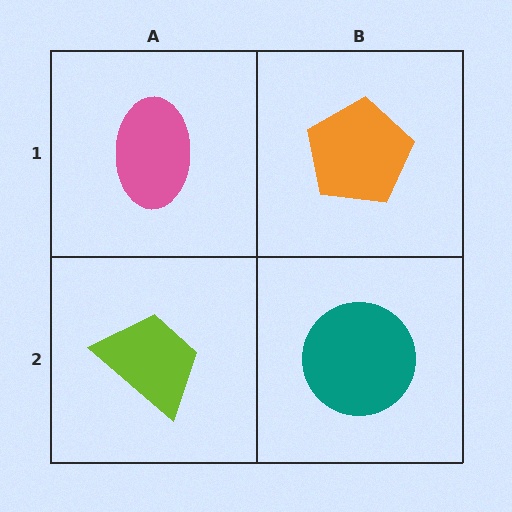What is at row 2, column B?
A teal circle.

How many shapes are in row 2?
2 shapes.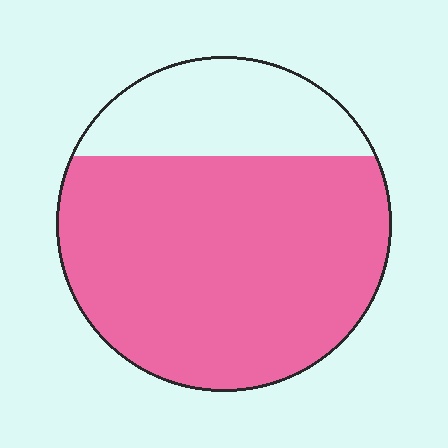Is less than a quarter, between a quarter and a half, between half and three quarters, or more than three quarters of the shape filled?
More than three quarters.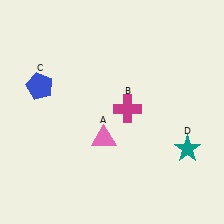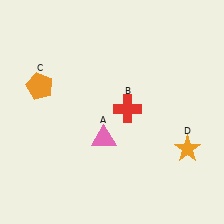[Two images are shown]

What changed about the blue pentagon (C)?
In Image 1, C is blue. In Image 2, it changed to orange.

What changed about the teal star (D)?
In Image 1, D is teal. In Image 2, it changed to orange.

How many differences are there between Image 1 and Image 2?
There are 3 differences between the two images.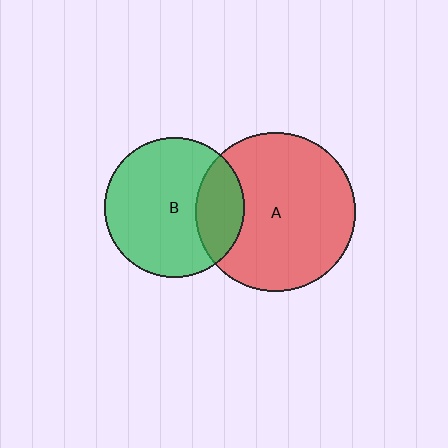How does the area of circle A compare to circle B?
Approximately 1.3 times.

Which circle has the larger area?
Circle A (red).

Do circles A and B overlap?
Yes.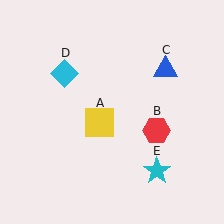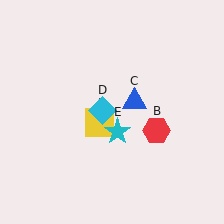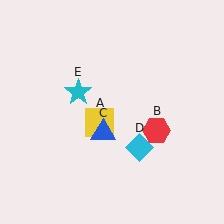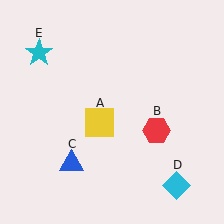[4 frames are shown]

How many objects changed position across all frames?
3 objects changed position: blue triangle (object C), cyan diamond (object D), cyan star (object E).